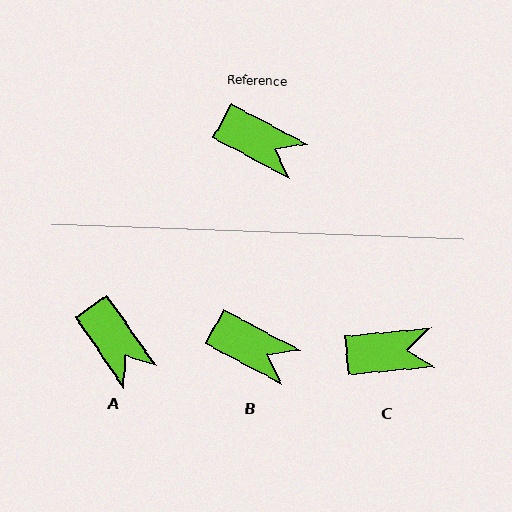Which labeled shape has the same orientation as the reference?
B.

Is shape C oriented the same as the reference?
No, it is off by about 33 degrees.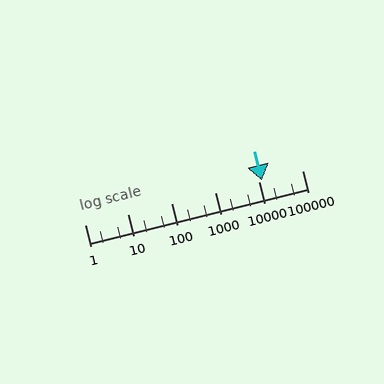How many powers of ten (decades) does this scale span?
The scale spans 5 decades, from 1 to 100000.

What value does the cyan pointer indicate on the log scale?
The pointer indicates approximately 12000.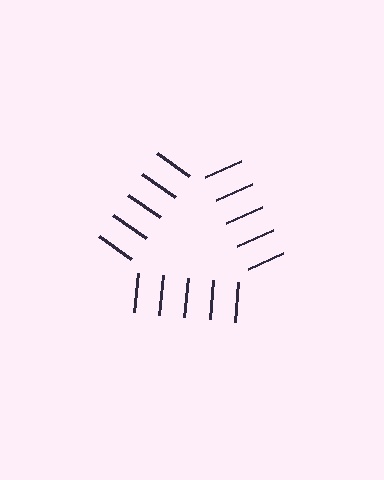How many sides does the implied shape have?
3 sides — the line-ends trace a triangle.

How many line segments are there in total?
15 — 5 along each of the 3 edges.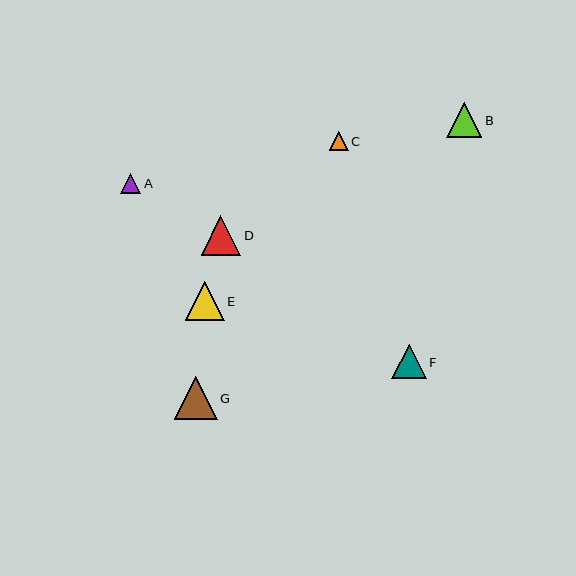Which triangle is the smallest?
Triangle C is the smallest with a size of approximately 19 pixels.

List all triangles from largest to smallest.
From largest to smallest: G, D, E, B, F, A, C.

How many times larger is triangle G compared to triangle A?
Triangle G is approximately 2.2 times the size of triangle A.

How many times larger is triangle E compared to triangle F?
Triangle E is approximately 1.1 times the size of triangle F.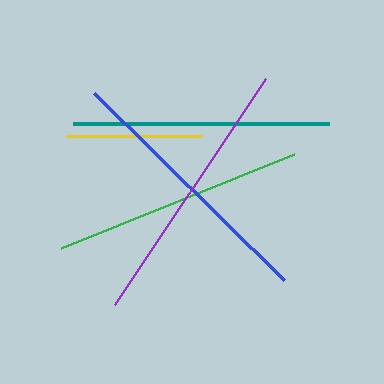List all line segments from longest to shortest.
From longest to shortest: purple, blue, teal, green, yellow.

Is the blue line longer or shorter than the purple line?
The purple line is longer than the blue line.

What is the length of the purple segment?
The purple segment is approximately 271 pixels long.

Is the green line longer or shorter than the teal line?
The teal line is longer than the green line.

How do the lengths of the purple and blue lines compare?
The purple and blue lines are approximately the same length.